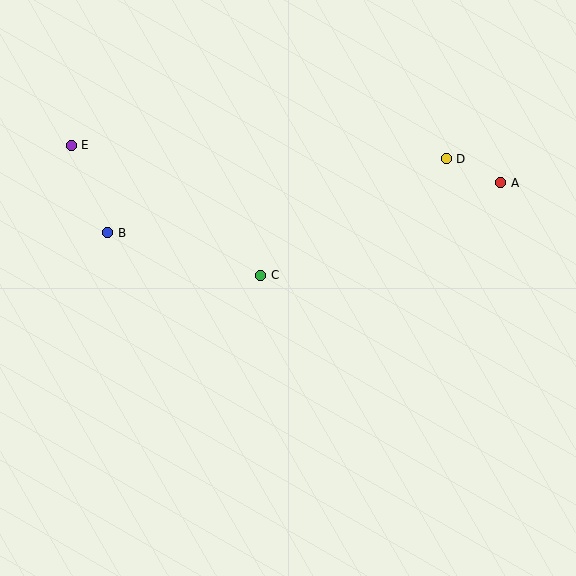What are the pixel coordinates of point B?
Point B is at (108, 233).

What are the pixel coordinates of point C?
Point C is at (261, 275).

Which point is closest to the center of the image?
Point C at (261, 275) is closest to the center.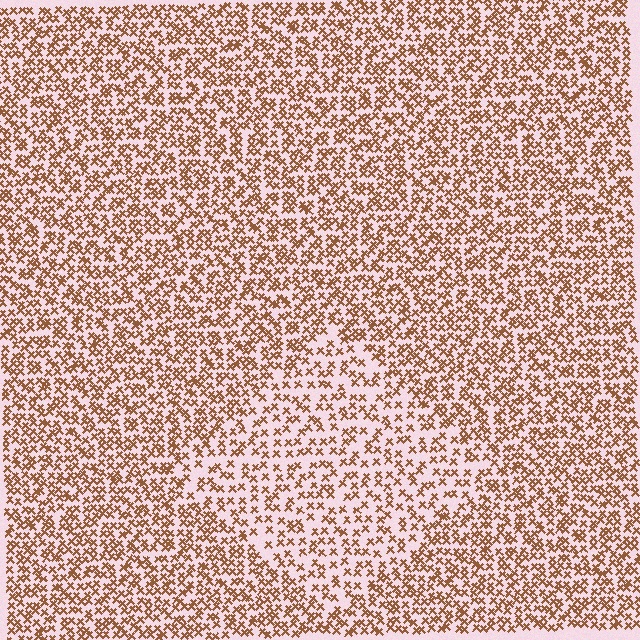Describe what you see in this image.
The image contains small brown elements arranged at two different densities. A diamond-shaped region is visible where the elements are less densely packed than the surrounding area.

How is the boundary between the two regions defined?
The boundary is defined by a change in element density (approximately 1.7x ratio). All elements are the same color, size, and shape.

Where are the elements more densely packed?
The elements are more densely packed outside the diamond boundary.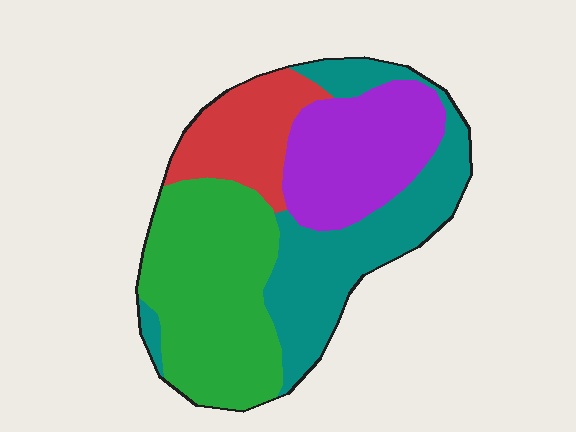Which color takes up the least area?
Red, at roughly 15%.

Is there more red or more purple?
Purple.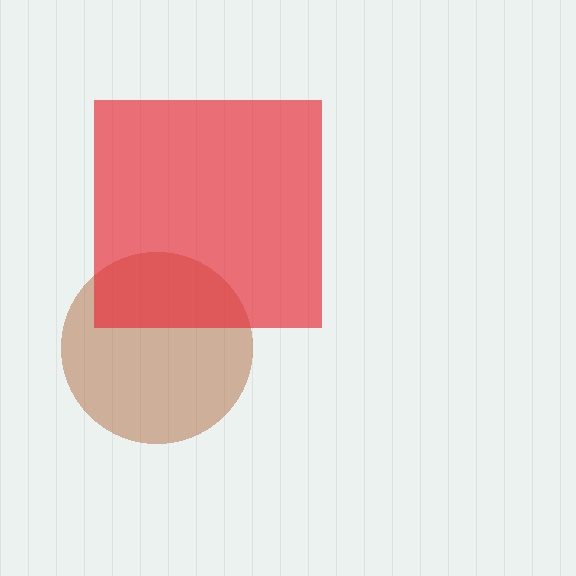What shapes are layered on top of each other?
The layered shapes are: a brown circle, a red square.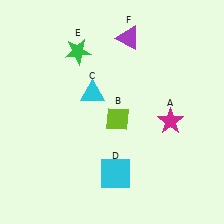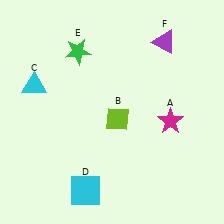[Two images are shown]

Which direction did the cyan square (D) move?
The cyan square (D) moved left.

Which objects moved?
The objects that moved are: the cyan triangle (C), the cyan square (D), the purple triangle (F).